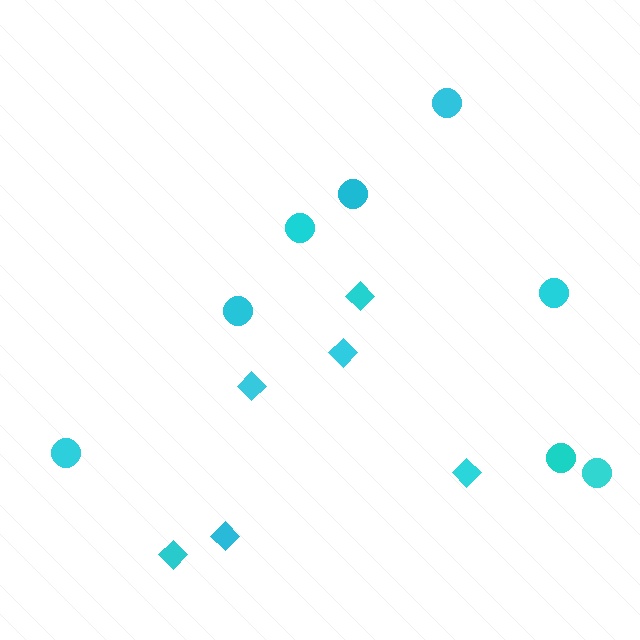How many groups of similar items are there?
There are 2 groups: one group of circles (8) and one group of diamonds (6).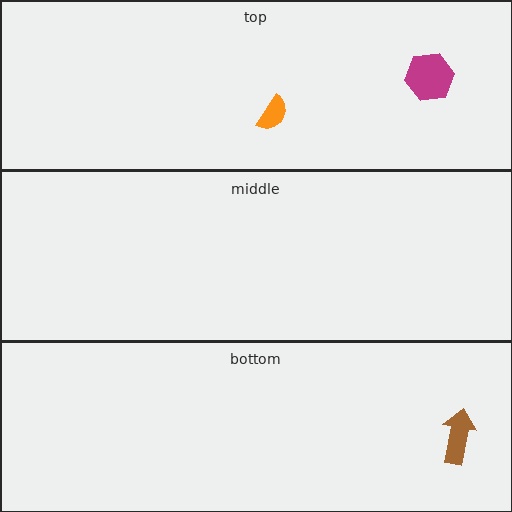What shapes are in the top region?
The magenta hexagon, the orange semicircle.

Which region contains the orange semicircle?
The top region.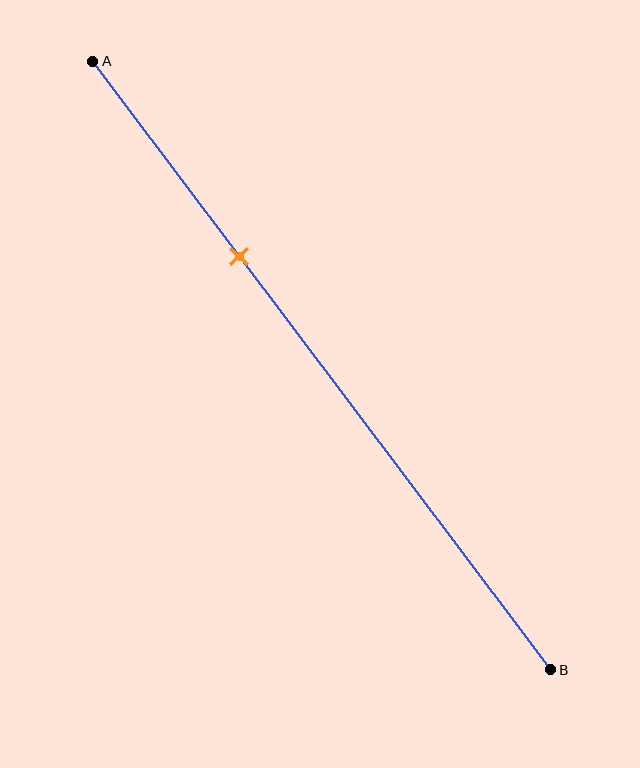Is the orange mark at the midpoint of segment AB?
No, the mark is at about 30% from A, not at the 50% midpoint.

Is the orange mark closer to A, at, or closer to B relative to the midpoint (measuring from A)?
The orange mark is closer to point A than the midpoint of segment AB.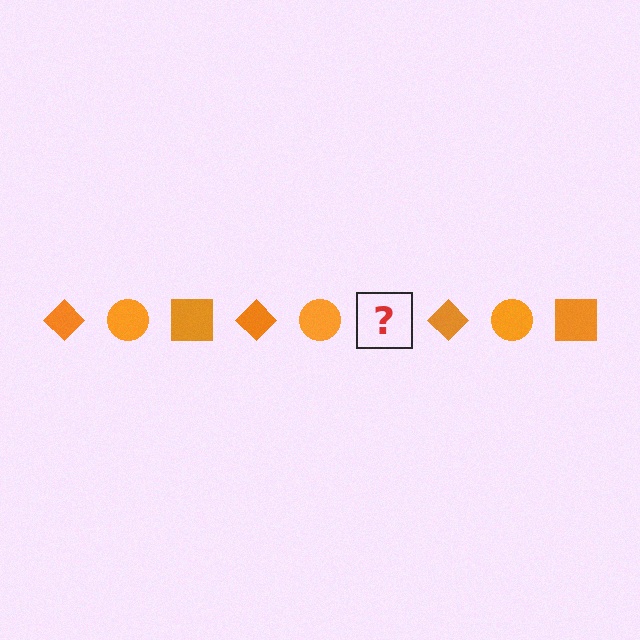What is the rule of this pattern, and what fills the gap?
The rule is that the pattern cycles through diamond, circle, square shapes in orange. The gap should be filled with an orange square.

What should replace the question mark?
The question mark should be replaced with an orange square.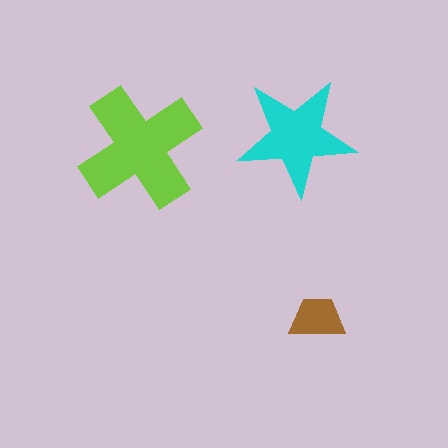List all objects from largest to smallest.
The lime cross, the cyan star, the brown trapezoid.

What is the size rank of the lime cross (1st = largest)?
1st.